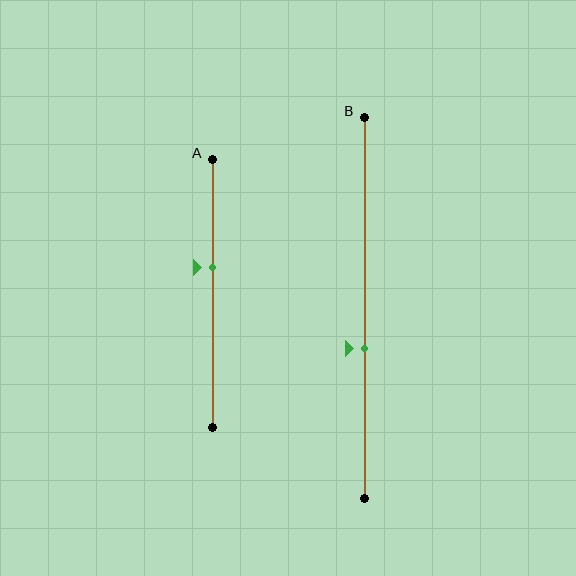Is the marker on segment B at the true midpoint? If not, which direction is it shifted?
No, the marker on segment B is shifted downward by about 11% of the segment length.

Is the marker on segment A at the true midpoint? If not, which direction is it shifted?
No, the marker on segment A is shifted upward by about 10% of the segment length.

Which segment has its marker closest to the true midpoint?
Segment A has its marker closest to the true midpoint.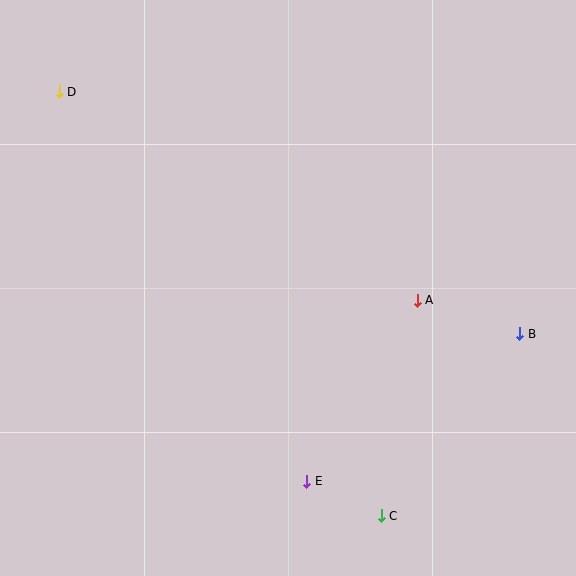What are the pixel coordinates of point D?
Point D is at (59, 92).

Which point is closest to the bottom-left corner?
Point E is closest to the bottom-left corner.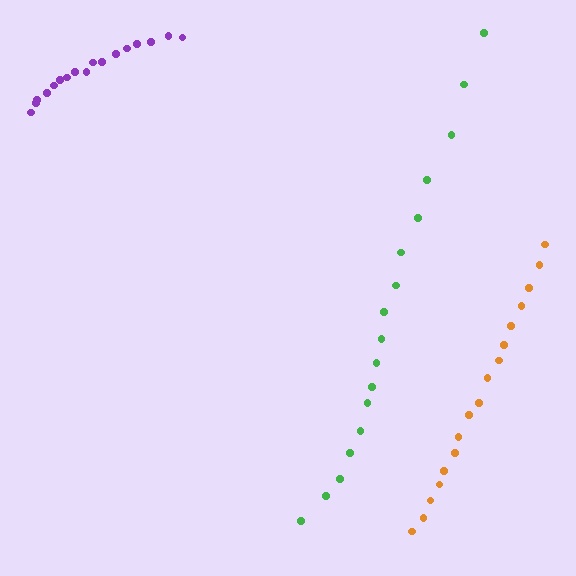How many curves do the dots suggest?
There are 3 distinct paths.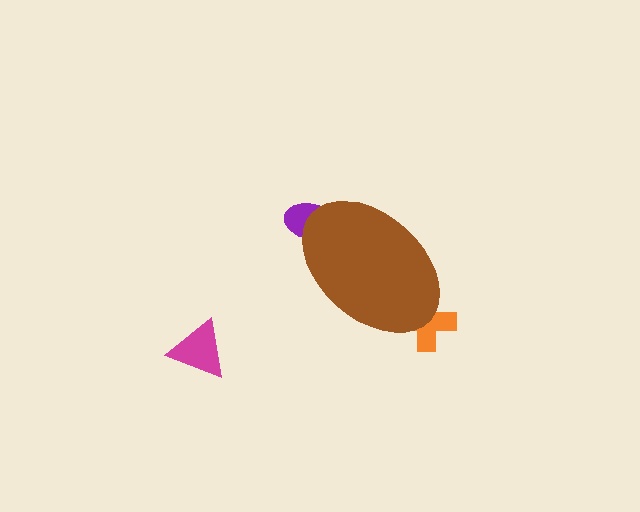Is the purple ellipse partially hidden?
Yes, the purple ellipse is partially hidden behind the brown ellipse.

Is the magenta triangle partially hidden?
No, the magenta triangle is fully visible.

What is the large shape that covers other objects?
A brown ellipse.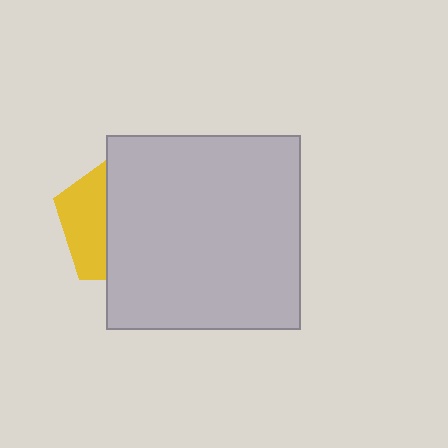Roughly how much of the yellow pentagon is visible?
A small part of it is visible (roughly 33%).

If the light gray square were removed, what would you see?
You would see the complete yellow pentagon.